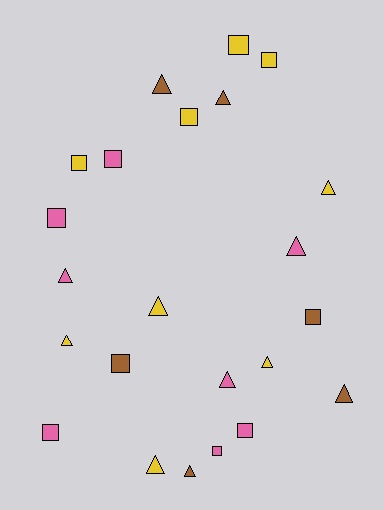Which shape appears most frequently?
Triangle, with 12 objects.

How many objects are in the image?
There are 23 objects.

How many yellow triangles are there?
There are 5 yellow triangles.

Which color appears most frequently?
Yellow, with 9 objects.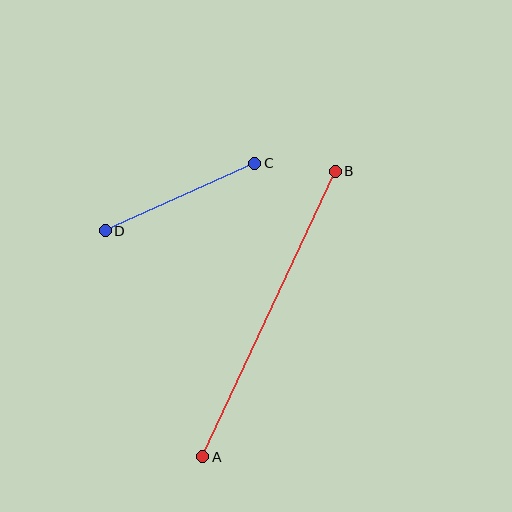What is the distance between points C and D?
The distance is approximately 164 pixels.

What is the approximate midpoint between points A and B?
The midpoint is at approximately (269, 314) pixels.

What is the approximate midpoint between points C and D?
The midpoint is at approximately (180, 197) pixels.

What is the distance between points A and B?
The distance is approximately 315 pixels.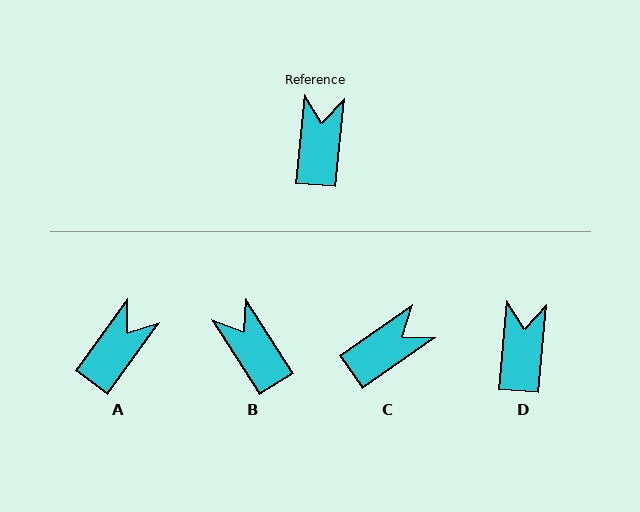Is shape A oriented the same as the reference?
No, it is off by about 31 degrees.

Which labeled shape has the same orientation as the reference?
D.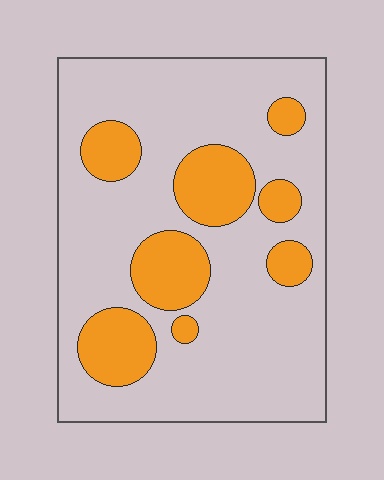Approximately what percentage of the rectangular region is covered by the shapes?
Approximately 25%.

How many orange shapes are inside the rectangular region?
8.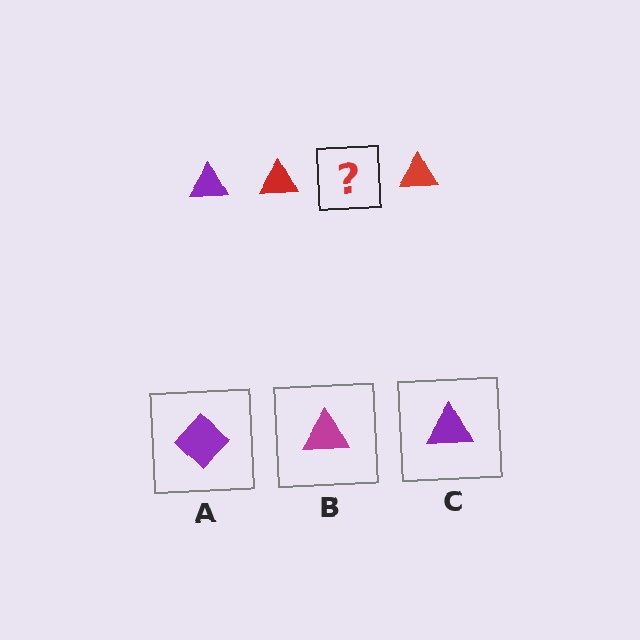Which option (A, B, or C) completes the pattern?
C.